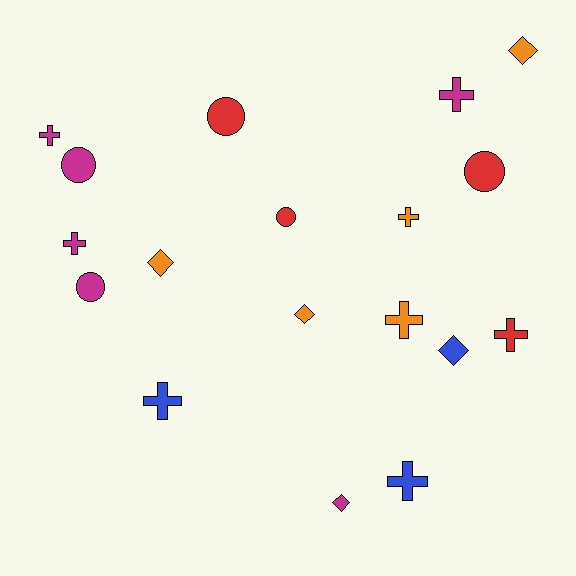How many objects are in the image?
There are 18 objects.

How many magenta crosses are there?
There are 3 magenta crosses.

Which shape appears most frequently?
Cross, with 8 objects.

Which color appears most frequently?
Magenta, with 6 objects.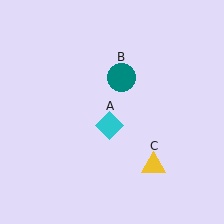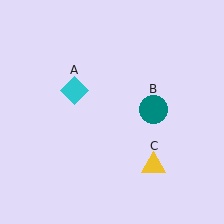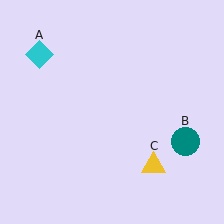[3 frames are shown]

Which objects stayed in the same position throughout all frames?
Yellow triangle (object C) remained stationary.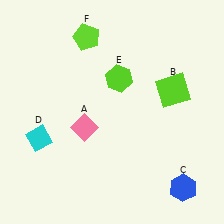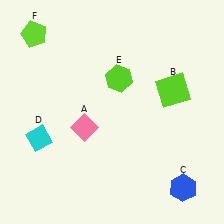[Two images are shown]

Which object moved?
The lime pentagon (F) moved left.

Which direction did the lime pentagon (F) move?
The lime pentagon (F) moved left.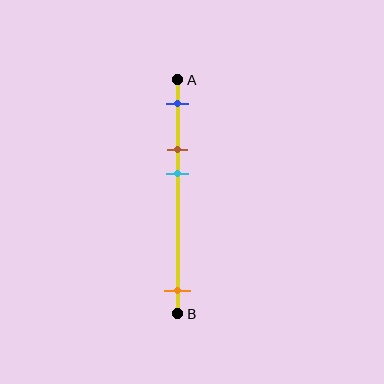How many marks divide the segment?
There are 4 marks dividing the segment.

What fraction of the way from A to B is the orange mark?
The orange mark is approximately 90% (0.9) of the way from A to B.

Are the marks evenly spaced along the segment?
No, the marks are not evenly spaced.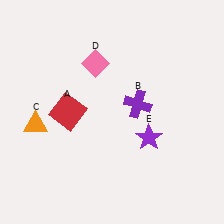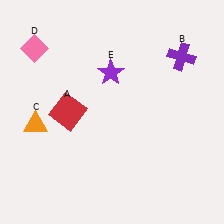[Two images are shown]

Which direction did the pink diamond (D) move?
The pink diamond (D) moved left.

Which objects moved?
The objects that moved are: the purple cross (B), the pink diamond (D), the purple star (E).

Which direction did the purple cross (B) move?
The purple cross (B) moved up.